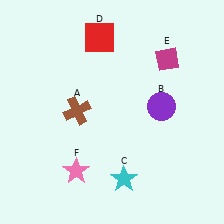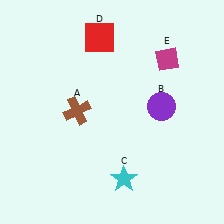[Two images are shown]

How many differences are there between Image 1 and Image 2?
There is 1 difference between the two images.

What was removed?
The pink star (F) was removed in Image 2.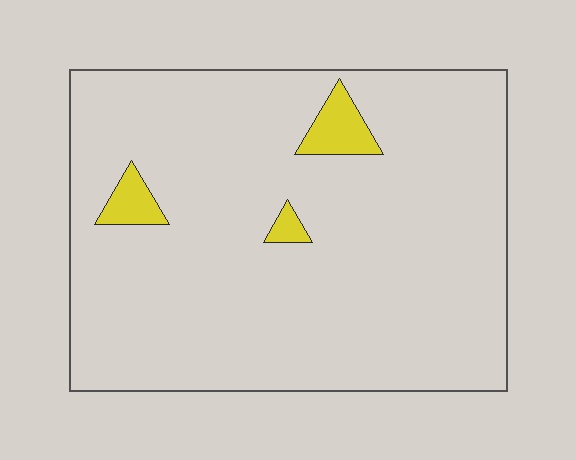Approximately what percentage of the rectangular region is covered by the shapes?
Approximately 5%.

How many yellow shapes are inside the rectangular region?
3.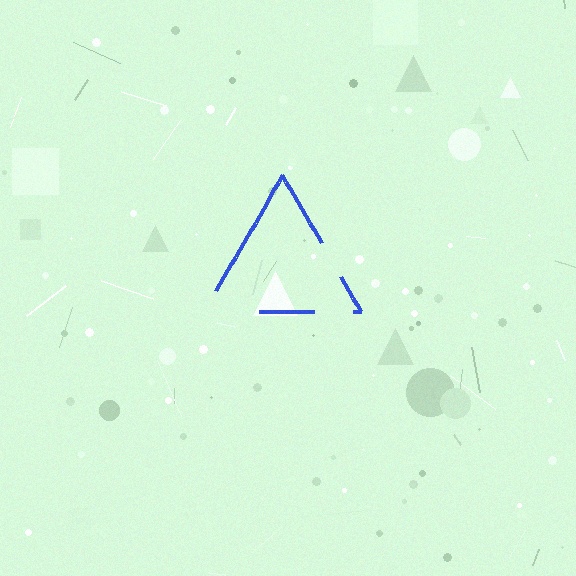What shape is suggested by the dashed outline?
The dashed outline suggests a triangle.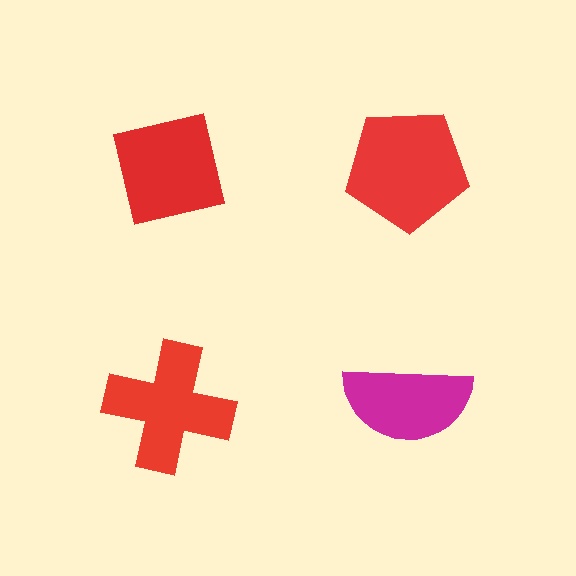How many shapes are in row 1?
2 shapes.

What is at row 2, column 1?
A red cross.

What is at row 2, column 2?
A magenta semicircle.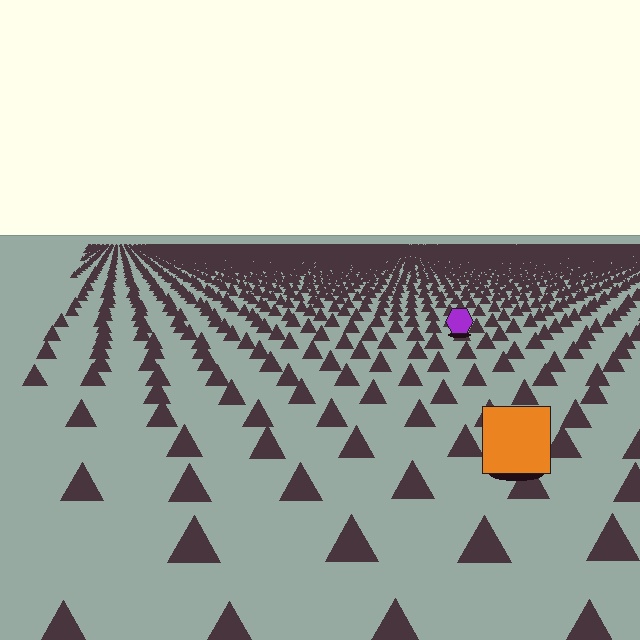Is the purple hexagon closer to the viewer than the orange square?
No. The orange square is closer — you can tell from the texture gradient: the ground texture is coarser near it.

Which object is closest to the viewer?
The orange square is closest. The texture marks near it are larger and more spread out.